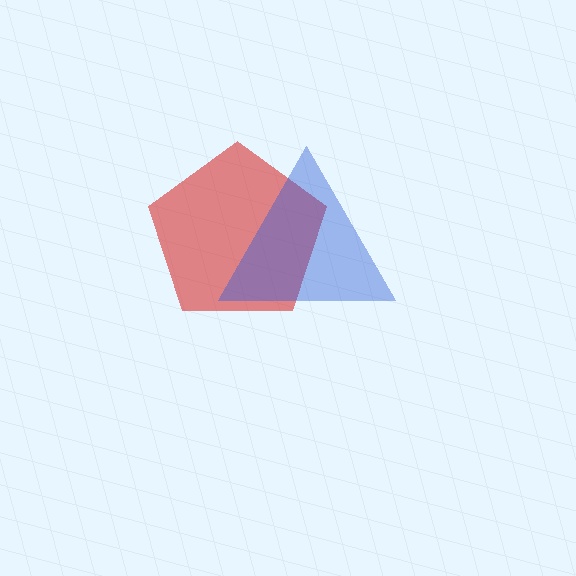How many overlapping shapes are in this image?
There are 2 overlapping shapes in the image.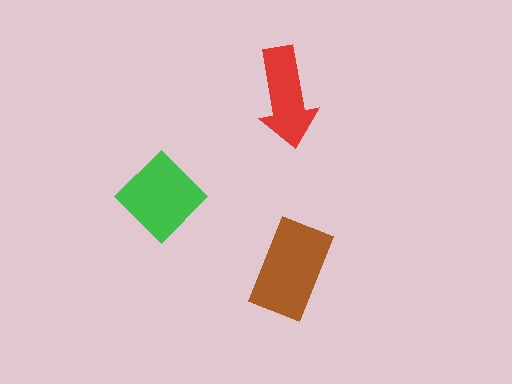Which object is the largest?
The brown rectangle.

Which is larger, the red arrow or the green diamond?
The green diamond.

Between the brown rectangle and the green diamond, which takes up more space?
The brown rectangle.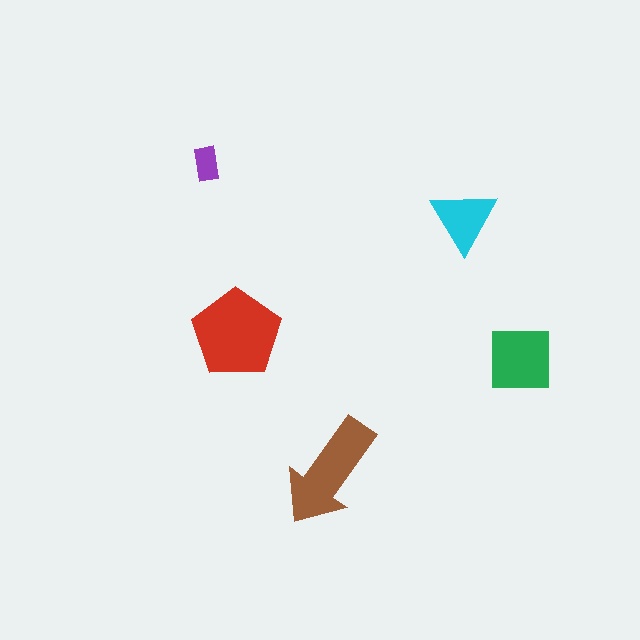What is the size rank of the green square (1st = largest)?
3rd.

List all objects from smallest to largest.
The purple rectangle, the cyan triangle, the green square, the brown arrow, the red pentagon.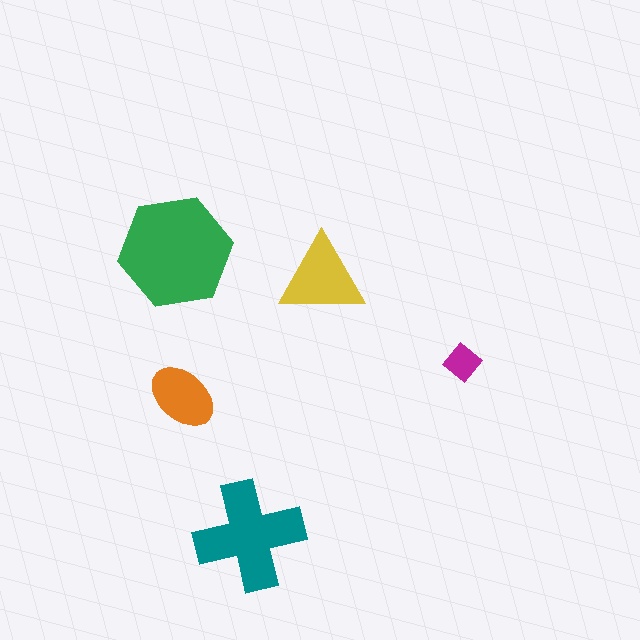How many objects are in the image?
There are 5 objects in the image.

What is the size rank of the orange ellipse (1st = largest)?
4th.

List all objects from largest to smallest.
The green hexagon, the teal cross, the yellow triangle, the orange ellipse, the magenta diamond.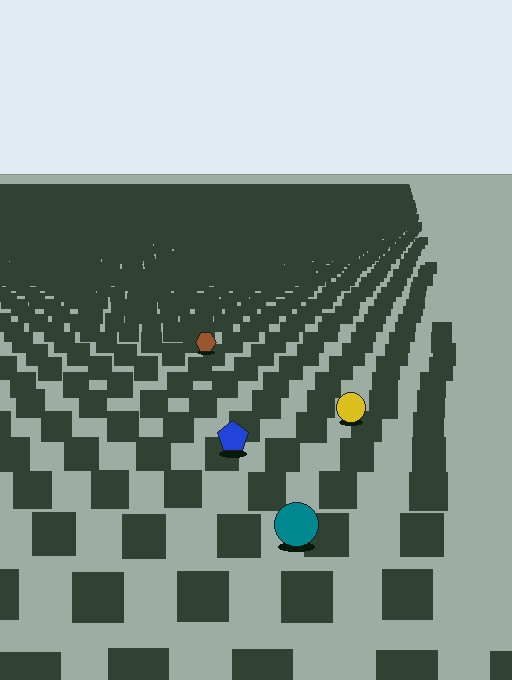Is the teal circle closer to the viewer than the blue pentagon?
Yes. The teal circle is closer — you can tell from the texture gradient: the ground texture is coarser near it.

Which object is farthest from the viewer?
The brown hexagon is farthest from the viewer. It appears smaller and the ground texture around it is denser.